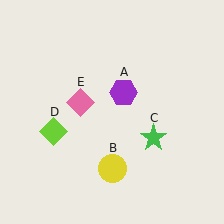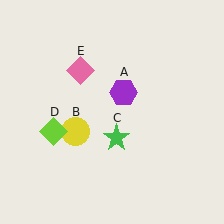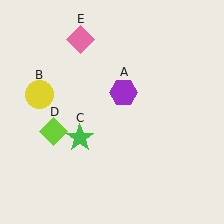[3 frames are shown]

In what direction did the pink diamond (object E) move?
The pink diamond (object E) moved up.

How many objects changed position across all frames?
3 objects changed position: yellow circle (object B), green star (object C), pink diamond (object E).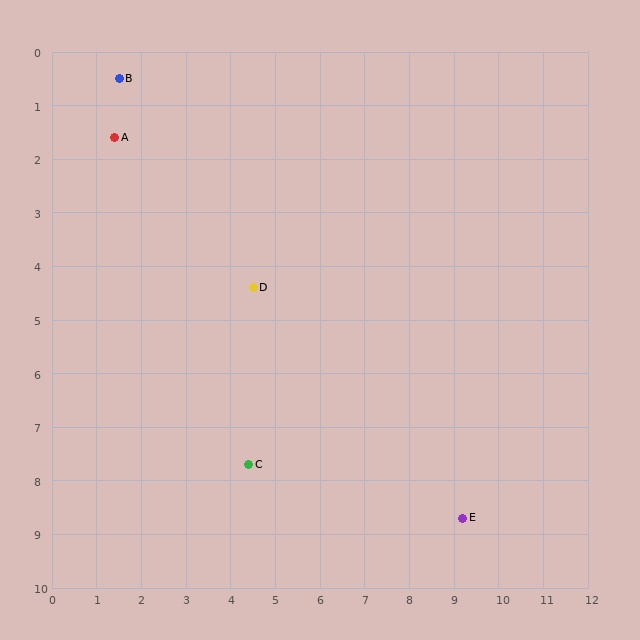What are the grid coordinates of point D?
Point D is at approximately (4.5, 4.4).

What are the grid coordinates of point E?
Point E is at approximately (9.2, 8.7).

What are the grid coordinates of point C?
Point C is at approximately (4.4, 7.7).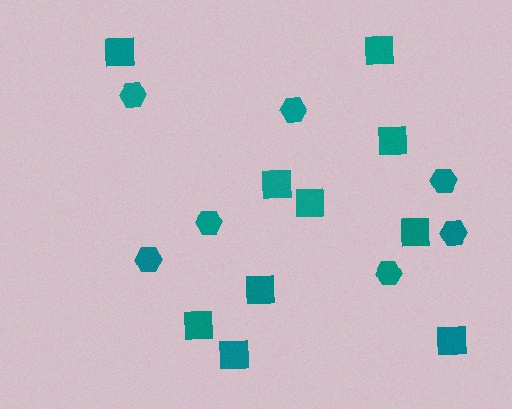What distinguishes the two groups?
There are 2 groups: one group of squares (10) and one group of hexagons (7).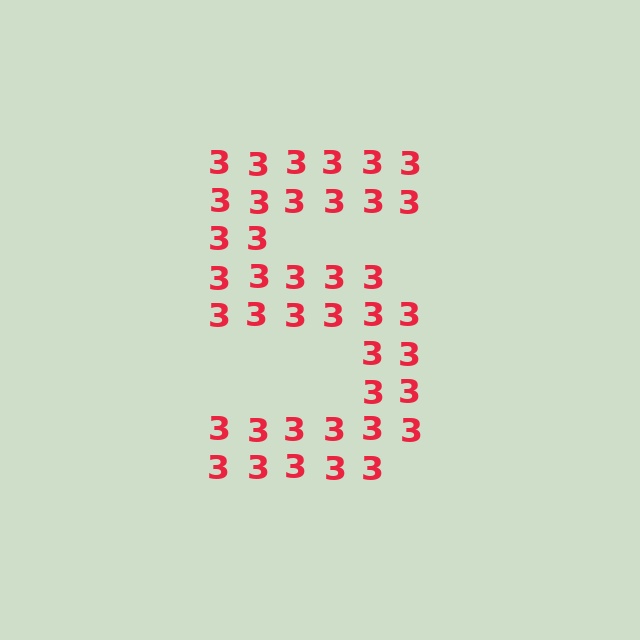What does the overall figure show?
The overall figure shows the digit 5.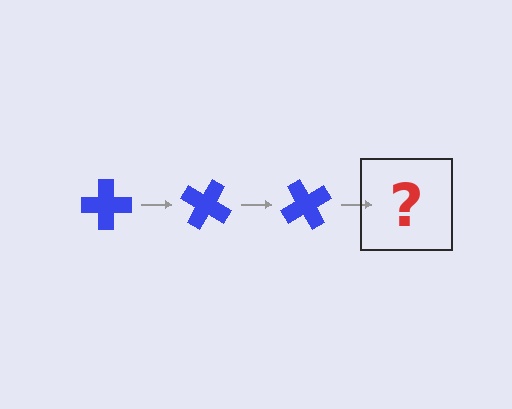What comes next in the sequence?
The next element should be a blue cross rotated 90 degrees.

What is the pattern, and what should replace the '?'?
The pattern is that the cross rotates 30 degrees each step. The '?' should be a blue cross rotated 90 degrees.